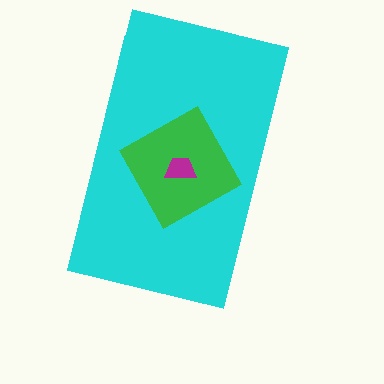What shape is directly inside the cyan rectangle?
The green diamond.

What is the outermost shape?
The cyan rectangle.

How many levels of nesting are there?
3.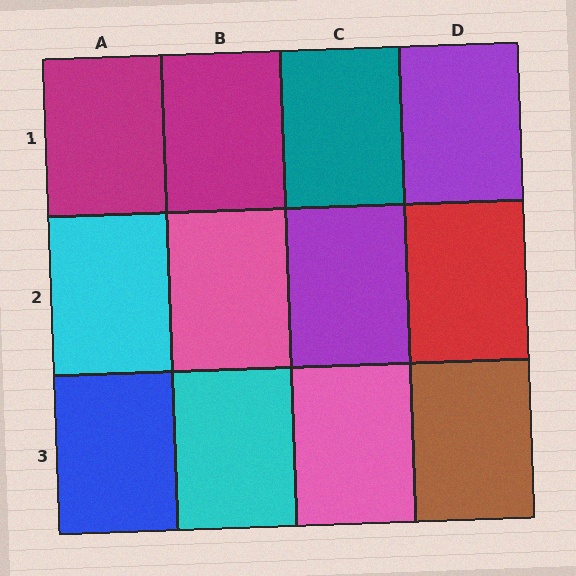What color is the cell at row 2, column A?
Cyan.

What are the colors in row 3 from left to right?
Blue, cyan, pink, brown.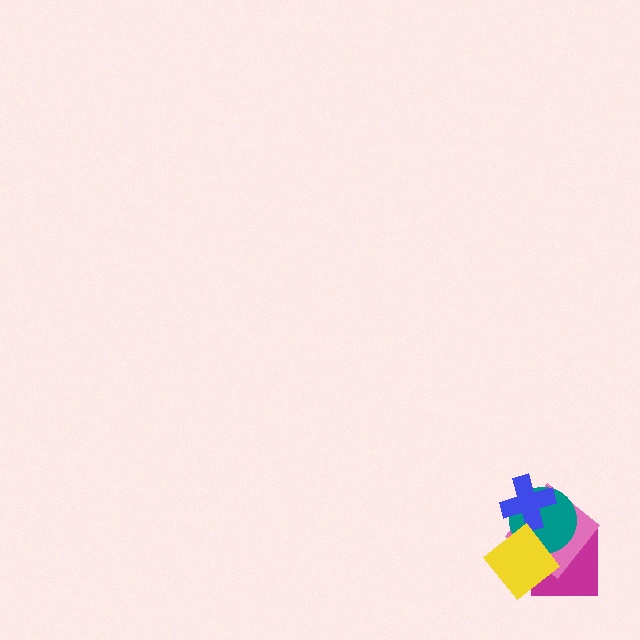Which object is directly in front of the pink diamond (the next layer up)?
The teal circle is directly in front of the pink diamond.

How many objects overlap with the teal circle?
4 objects overlap with the teal circle.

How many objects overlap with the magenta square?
3 objects overlap with the magenta square.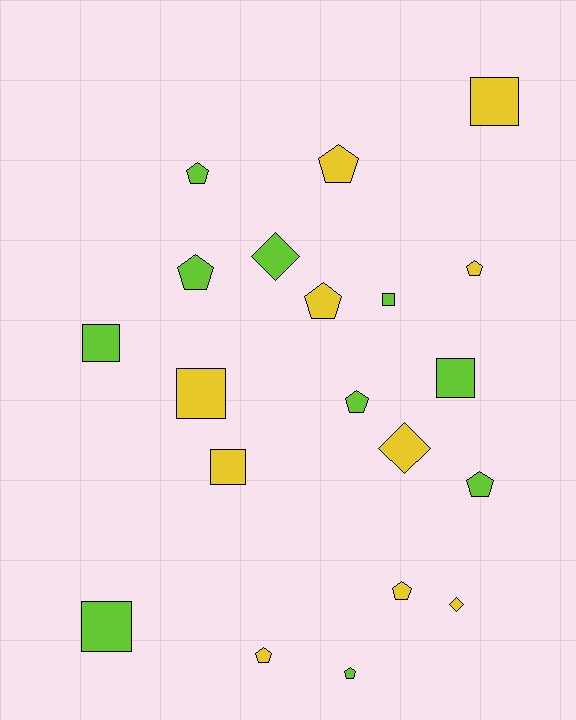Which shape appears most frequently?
Pentagon, with 10 objects.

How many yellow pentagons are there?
There are 5 yellow pentagons.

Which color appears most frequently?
Yellow, with 10 objects.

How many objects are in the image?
There are 20 objects.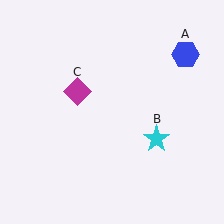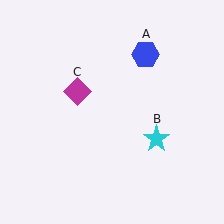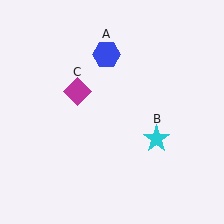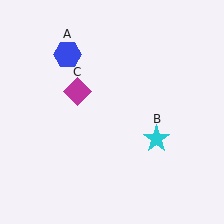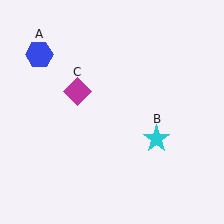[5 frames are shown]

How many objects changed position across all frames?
1 object changed position: blue hexagon (object A).